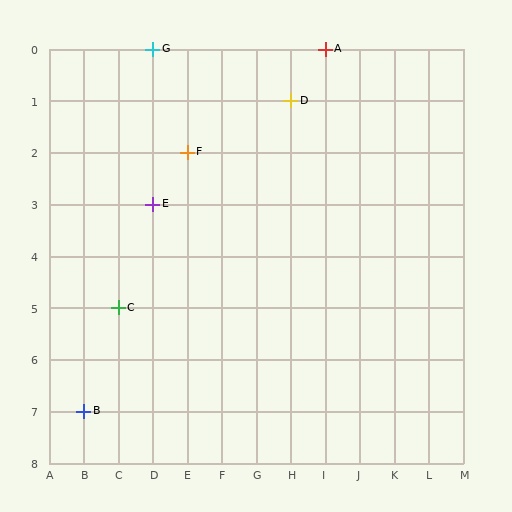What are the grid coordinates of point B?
Point B is at grid coordinates (B, 7).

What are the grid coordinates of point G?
Point G is at grid coordinates (D, 0).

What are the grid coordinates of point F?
Point F is at grid coordinates (E, 2).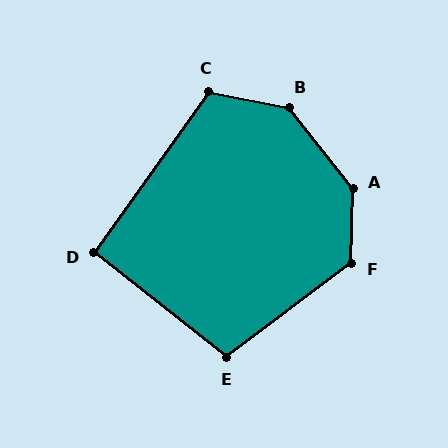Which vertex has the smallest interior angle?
D, at approximately 93 degrees.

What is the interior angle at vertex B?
Approximately 139 degrees (obtuse).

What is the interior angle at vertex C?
Approximately 114 degrees (obtuse).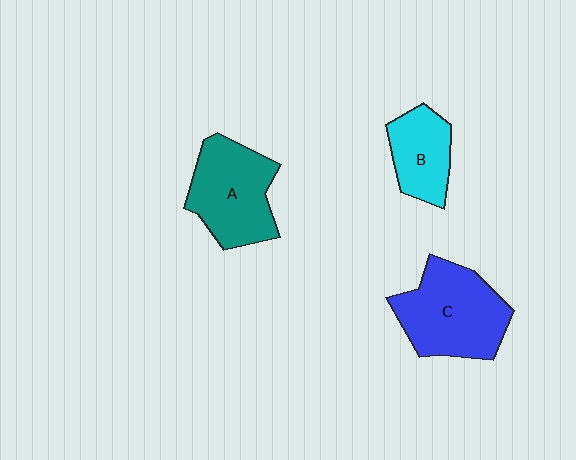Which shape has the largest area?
Shape C (blue).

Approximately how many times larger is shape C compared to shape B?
Approximately 1.7 times.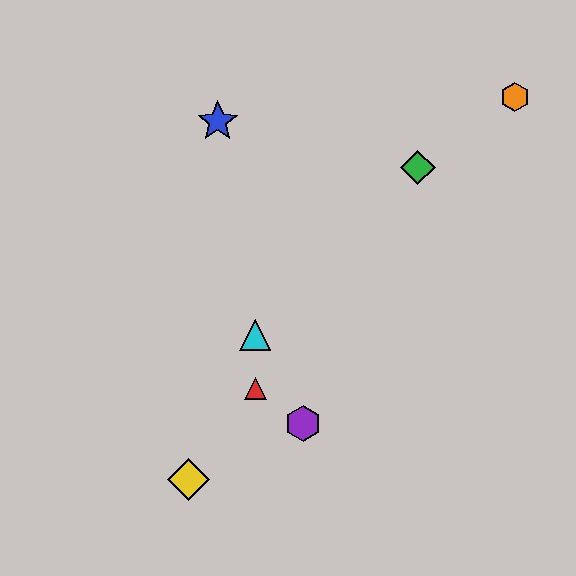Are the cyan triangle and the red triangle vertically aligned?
Yes, both are at x≈255.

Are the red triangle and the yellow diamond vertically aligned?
No, the red triangle is at x≈255 and the yellow diamond is at x≈189.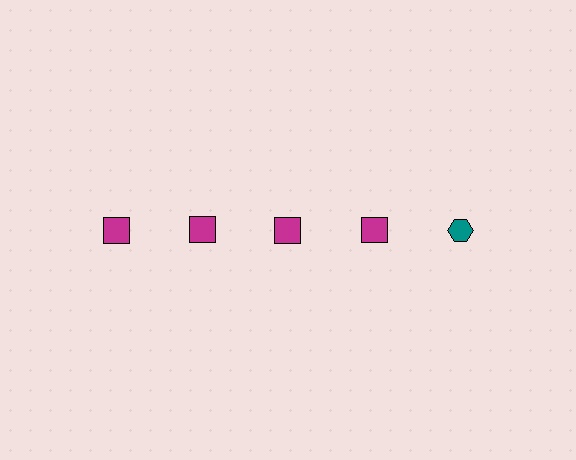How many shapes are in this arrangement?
There are 5 shapes arranged in a grid pattern.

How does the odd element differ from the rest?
It differs in both color (teal instead of magenta) and shape (hexagon instead of square).